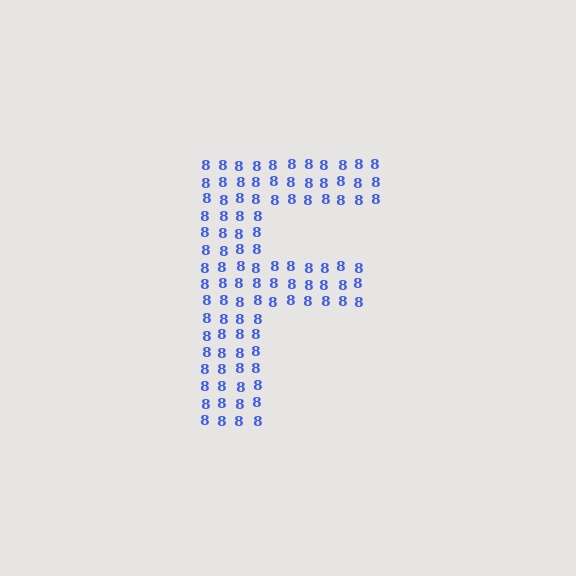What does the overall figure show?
The overall figure shows the letter F.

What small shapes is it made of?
It is made of small digit 8's.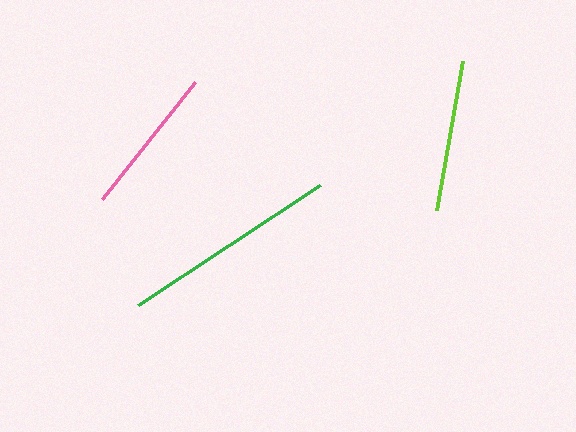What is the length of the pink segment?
The pink segment is approximately 150 pixels long.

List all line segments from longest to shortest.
From longest to shortest: green, lime, pink.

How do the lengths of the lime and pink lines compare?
The lime and pink lines are approximately the same length.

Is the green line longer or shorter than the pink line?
The green line is longer than the pink line.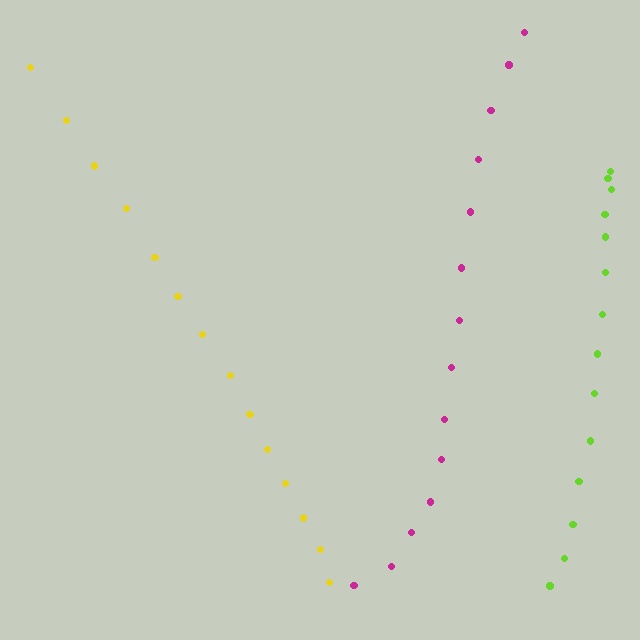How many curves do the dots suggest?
There are 3 distinct paths.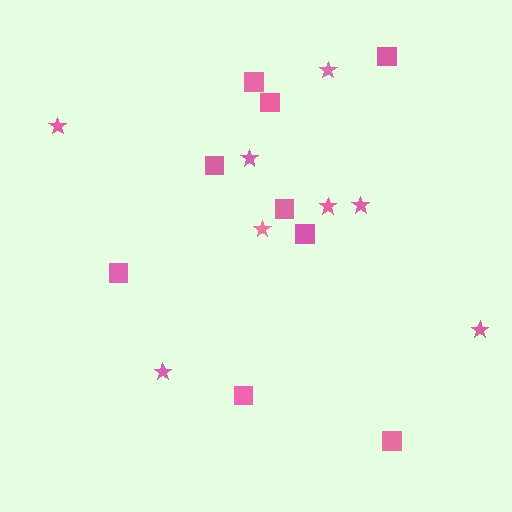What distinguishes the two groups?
There are 2 groups: one group of stars (8) and one group of squares (9).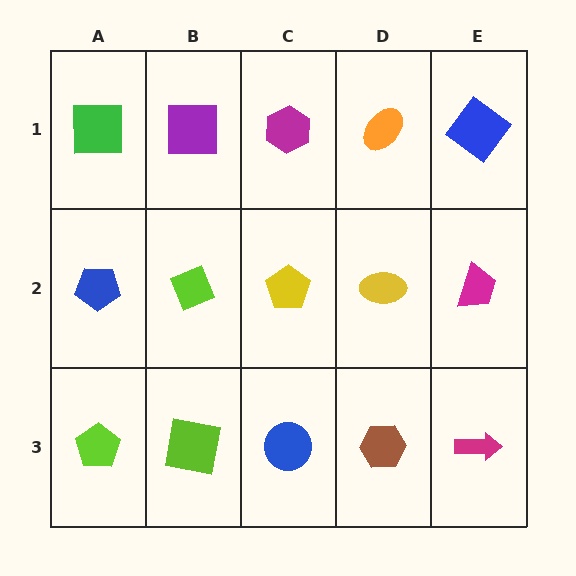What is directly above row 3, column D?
A yellow ellipse.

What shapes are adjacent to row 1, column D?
A yellow ellipse (row 2, column D), a magenta hexagon (row 1, column C), a blue diamond (row 1, column E).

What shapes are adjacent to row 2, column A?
A green square (row 1, column A), a lime pentagon (row 3, column A), a lime diamond (row 2, column B).